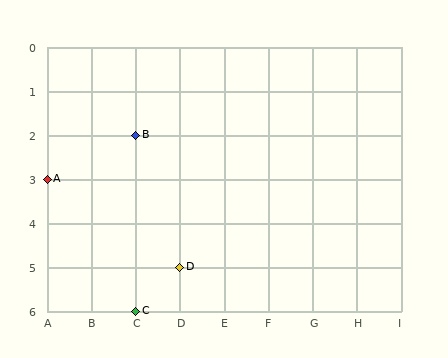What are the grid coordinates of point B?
Point B is at grid coordinates (C, 2).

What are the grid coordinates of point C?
Point C is at grid coordinates (C, 6).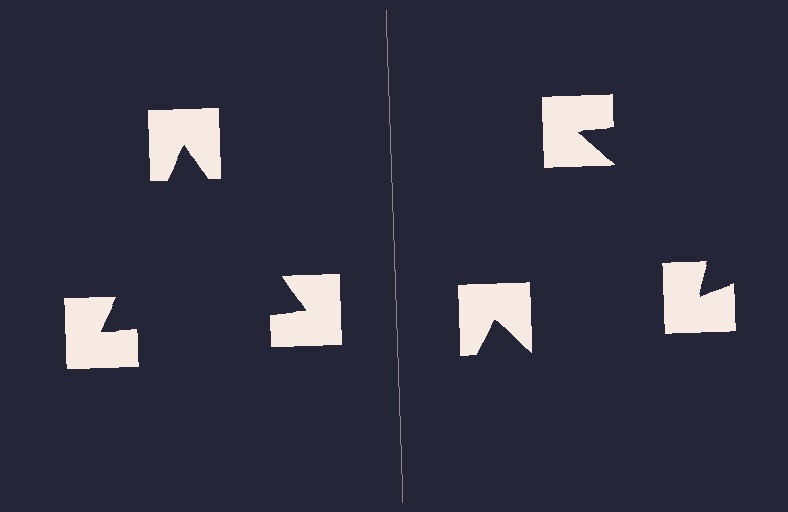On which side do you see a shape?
An illusory triangle appears on the left side. On the right side the wedge cuts are rotated, so no coherent shape forms.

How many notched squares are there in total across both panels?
6 — 3 on each side.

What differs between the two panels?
The notched squares are positioned identically on both sides; only the wedge orientations differ. On the left they align to a triangle; on the right they are misaligned.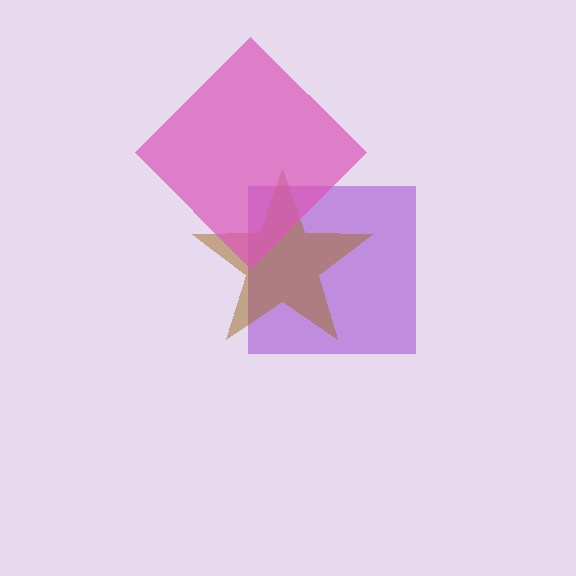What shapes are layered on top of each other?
The layered shapes are: a purple square, a brown star, a pink diamond.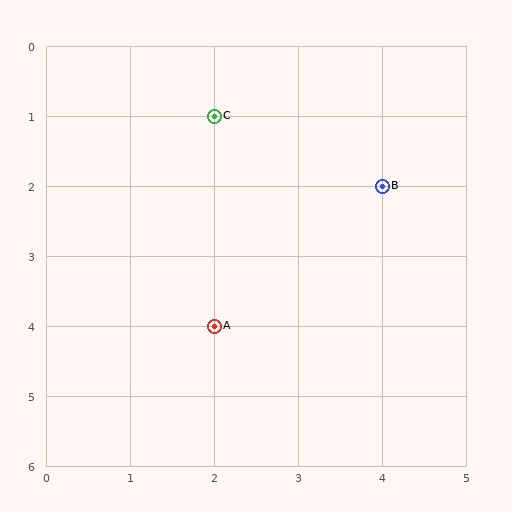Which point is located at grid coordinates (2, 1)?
Point C is at (2, 1).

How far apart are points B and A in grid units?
Points B and A are 2 columns and 2 rows apart (about 2.8 grid units diagonally).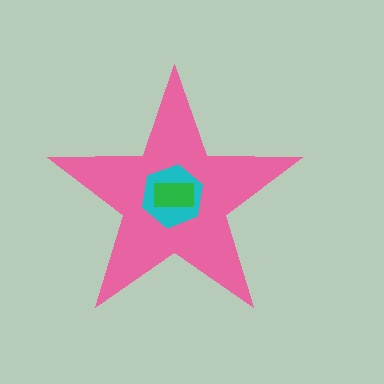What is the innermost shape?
The green rectangle.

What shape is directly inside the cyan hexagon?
The green rectangle.